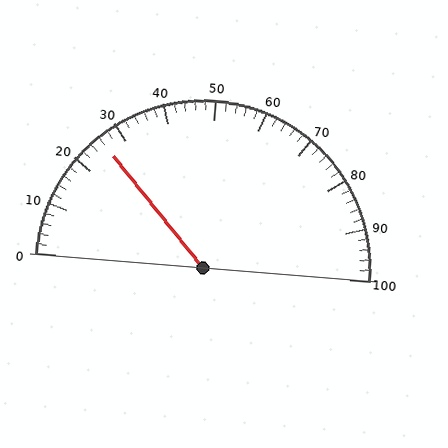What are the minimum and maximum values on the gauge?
The gauge ranges from 0 to 100.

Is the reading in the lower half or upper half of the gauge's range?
The reading is in the lower half of the range (0 to 100).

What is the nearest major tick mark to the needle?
The nearest major tick mark is 30.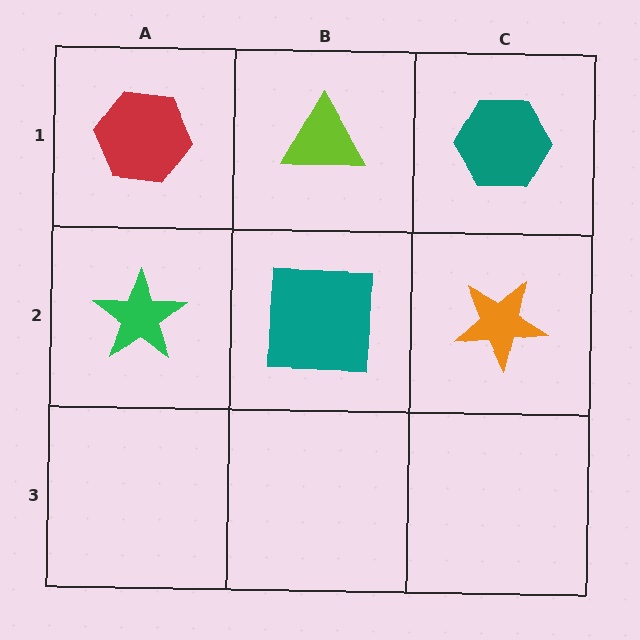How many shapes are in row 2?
3 shapes.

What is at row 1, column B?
A lime triangle.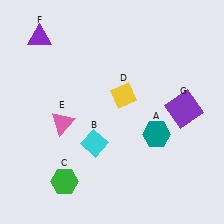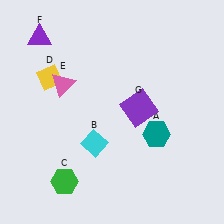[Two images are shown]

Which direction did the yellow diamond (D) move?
The yellow diamond (D) moved left.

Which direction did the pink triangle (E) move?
The pink triangle (E) moved up.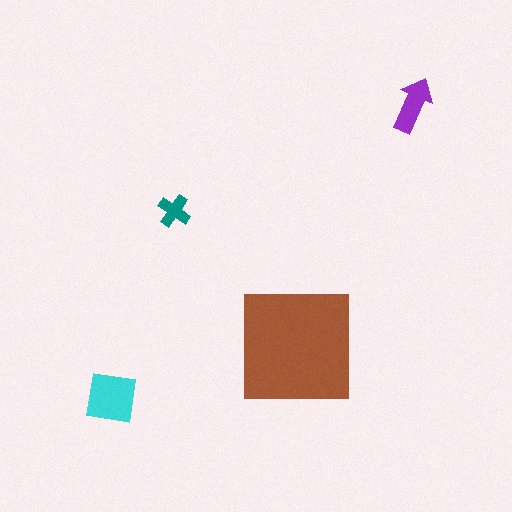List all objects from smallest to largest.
The teal cross, the purple arrow, the cyan square, the brown square.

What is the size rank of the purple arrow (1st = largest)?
3rd.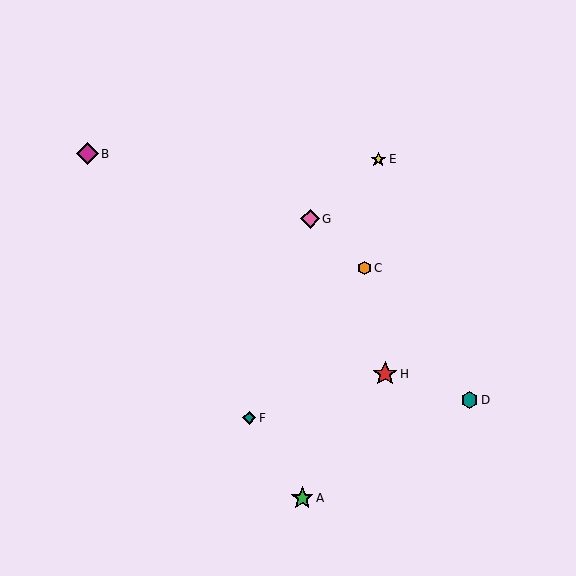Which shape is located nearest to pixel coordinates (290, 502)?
The green star (labeled A) at (302, 498) is nearest to that location.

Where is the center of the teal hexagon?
The center of the teal hexagon is at (470, 400).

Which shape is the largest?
The red star (labeled H) is the largest.